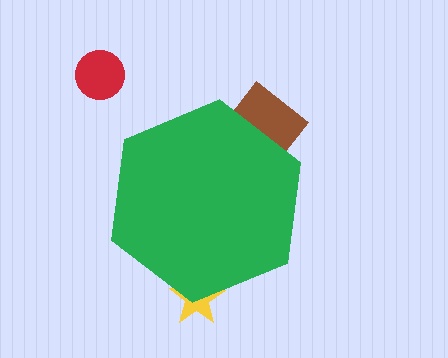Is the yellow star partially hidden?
Yes, the yellow star is partially hidden behind the green hexagon.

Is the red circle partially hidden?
No, the red circle is fully visible.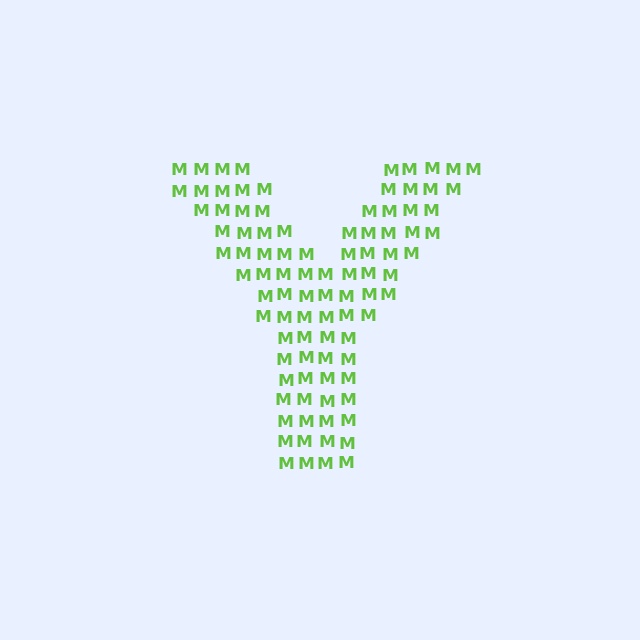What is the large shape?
The large shape is the letter Y.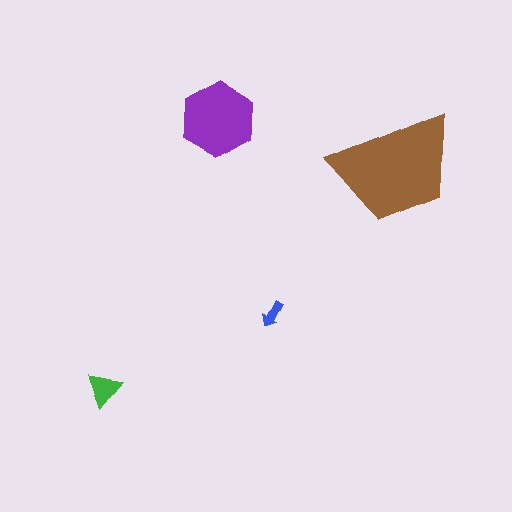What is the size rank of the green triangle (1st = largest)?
3rd.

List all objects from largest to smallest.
The brown trapezoid, the purple hexagon, the green triangle, the blue arrow.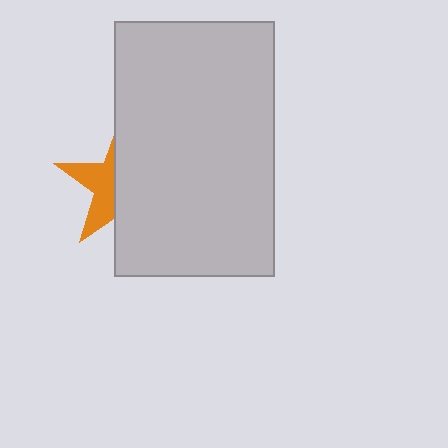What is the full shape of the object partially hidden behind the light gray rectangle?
The partially hidden object is an orange star.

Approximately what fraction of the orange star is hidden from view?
Roughly 62% of the orange star is hidden behind the light gray rectangle.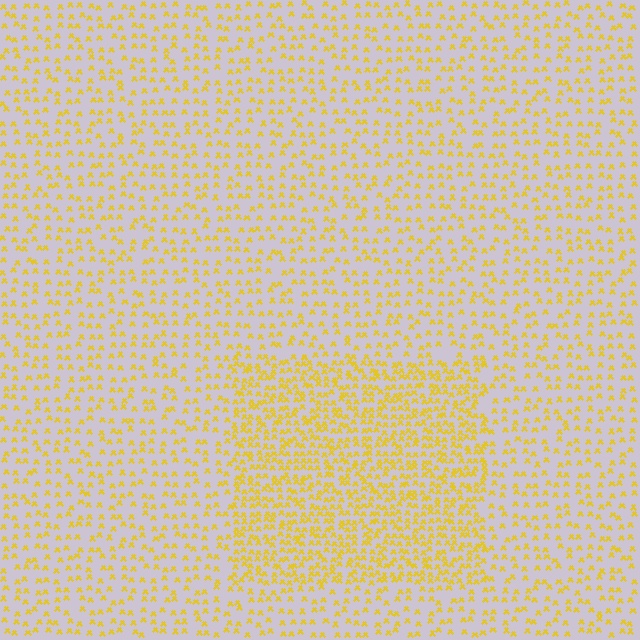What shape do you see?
I see a rectangle.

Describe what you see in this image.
The image contains small yellow elements arranged at two different densities. A rectangle-shaped region is visible where the elements are more densely packed than the surrounding area.